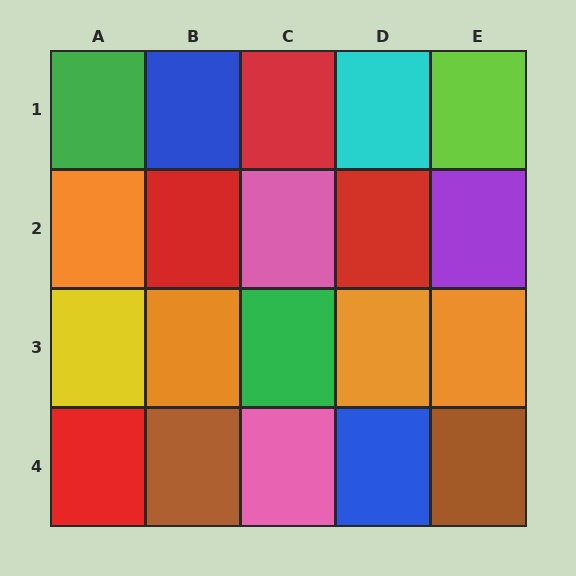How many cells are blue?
2 cells are blue.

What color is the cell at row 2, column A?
Orange.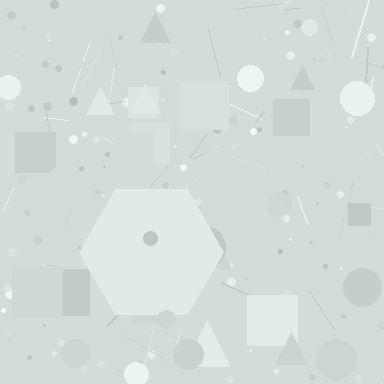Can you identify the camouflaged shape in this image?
The camouflaged shape is a hexagon.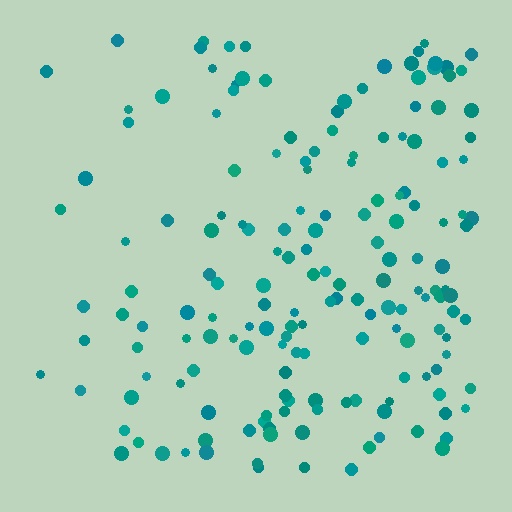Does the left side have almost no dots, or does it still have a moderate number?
Still a moderate number, just noticeably fewer than the right.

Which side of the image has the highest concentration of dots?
The right.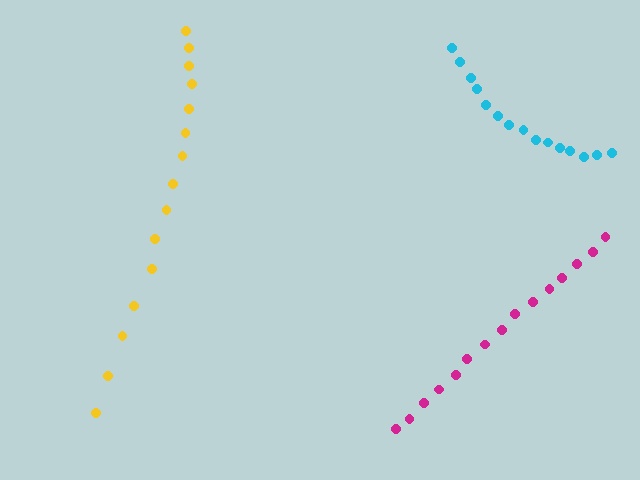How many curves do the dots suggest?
There are 3 distinct paths.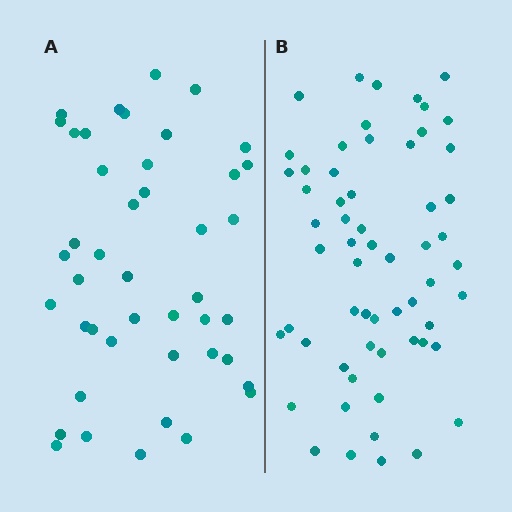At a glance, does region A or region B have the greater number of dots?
Region B (the right region) has more dots.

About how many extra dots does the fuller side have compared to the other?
Region B has approximately 15 more dots than region A.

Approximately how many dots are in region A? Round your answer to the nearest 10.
About 40 dots. (The exact count is 44, which rounds to 40.)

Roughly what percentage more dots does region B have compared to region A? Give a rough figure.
About 35% more.